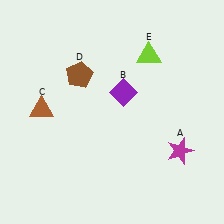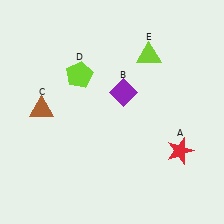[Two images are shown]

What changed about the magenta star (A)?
In Image 1, A is magenta. In Image 2, it changed to red.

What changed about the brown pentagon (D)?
In Image 1, D is brown. In Image 2, it changed to lime.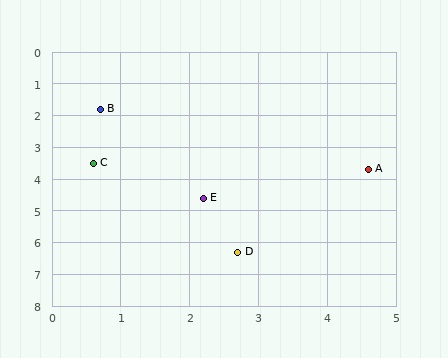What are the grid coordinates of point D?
Point D is at approximately (2.7, 6.3).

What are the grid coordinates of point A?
Point A is at approximately (4.6, 3.7).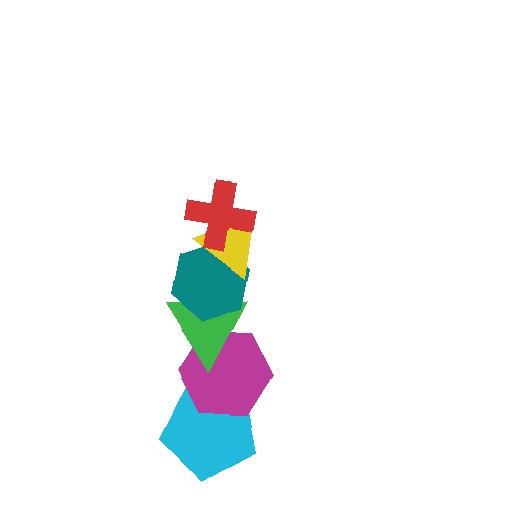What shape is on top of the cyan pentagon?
The magenta hexagon is on top of the cyan pentagon.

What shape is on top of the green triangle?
The teal hexagon is on top of the green triangle.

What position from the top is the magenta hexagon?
The magenta hexagon is 5th from the top.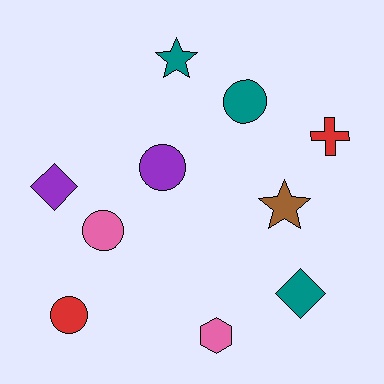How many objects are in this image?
There are 10 objects.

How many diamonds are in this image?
There are 2 diamonds.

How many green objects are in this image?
There are no green objects.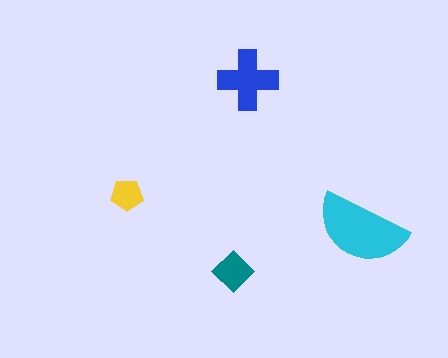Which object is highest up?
The blue cross is topmost.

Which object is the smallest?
The yellow pentagon.